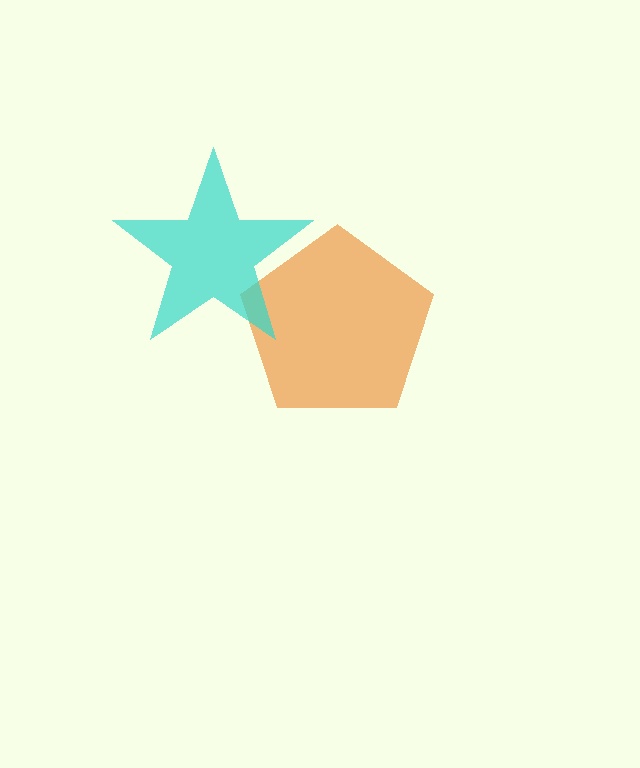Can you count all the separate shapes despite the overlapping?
Yes, there are 2 separate shapes.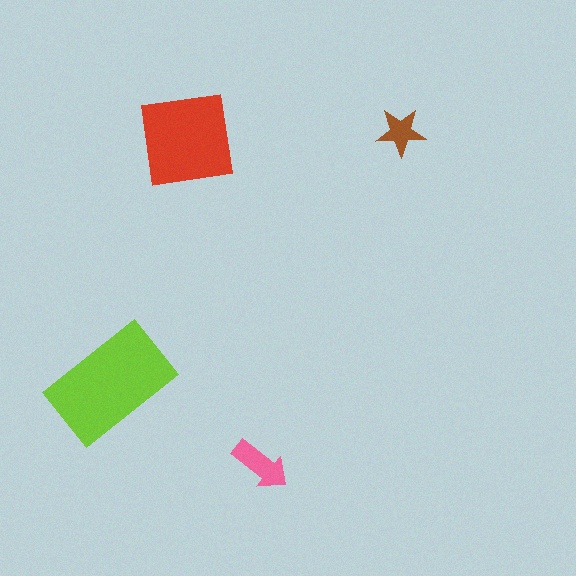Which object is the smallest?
The brown star.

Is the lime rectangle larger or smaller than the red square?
Larger.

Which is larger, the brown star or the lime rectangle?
The lime rectangle.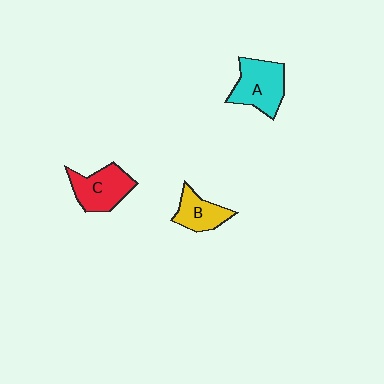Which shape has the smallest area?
Shape B (yellow).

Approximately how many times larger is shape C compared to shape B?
Approximately 1.4 times.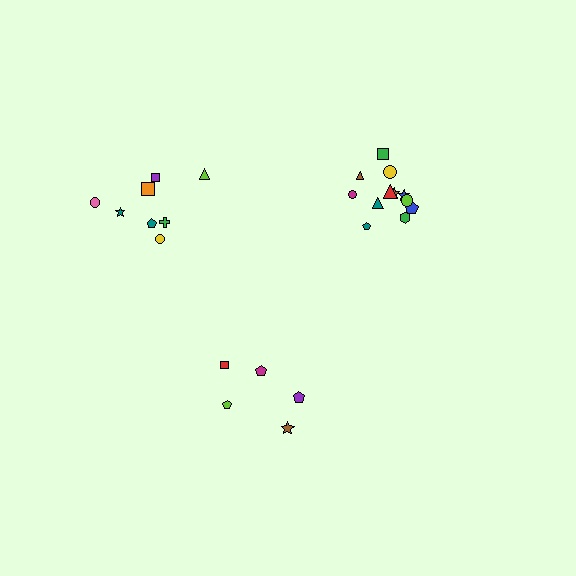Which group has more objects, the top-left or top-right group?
The top-right group.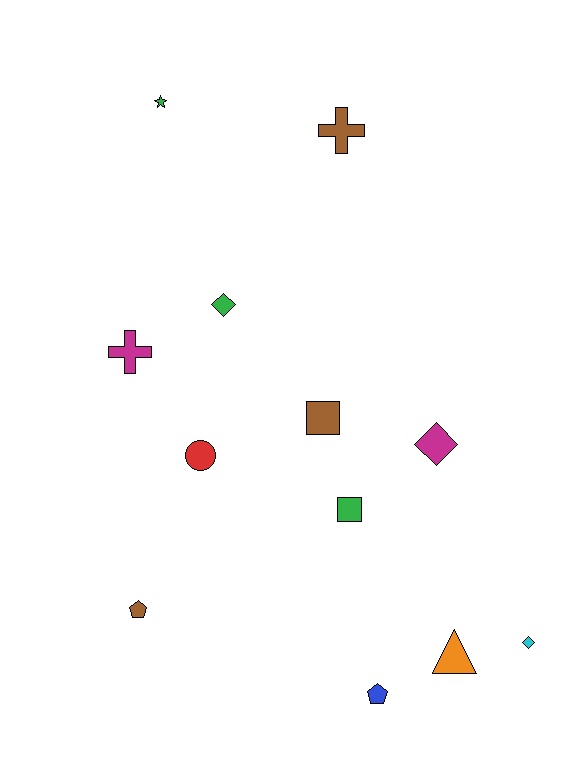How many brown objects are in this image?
There are 3 brown objects.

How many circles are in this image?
There is 1 circle.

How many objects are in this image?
There are 12 objects.